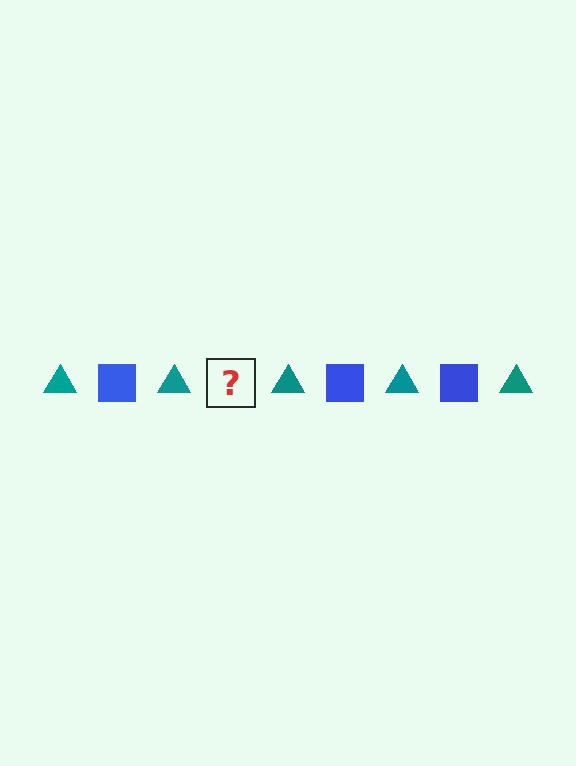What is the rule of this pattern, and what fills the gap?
The rule is that the pattern alternates between teal triangle and blue square. The gap should be filled with a blue square.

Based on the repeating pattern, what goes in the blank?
The blank should be a blue square.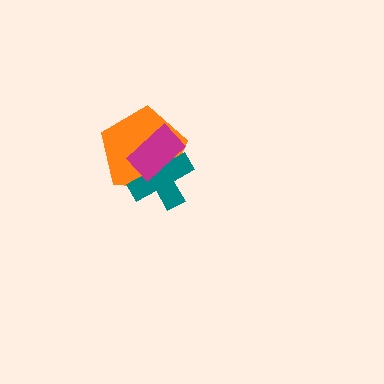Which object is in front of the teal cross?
The magenta rectangle is in front of the teal cross.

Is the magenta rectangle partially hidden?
No, no other shape covers it.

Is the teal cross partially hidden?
Yes, it is partially covered by another shape.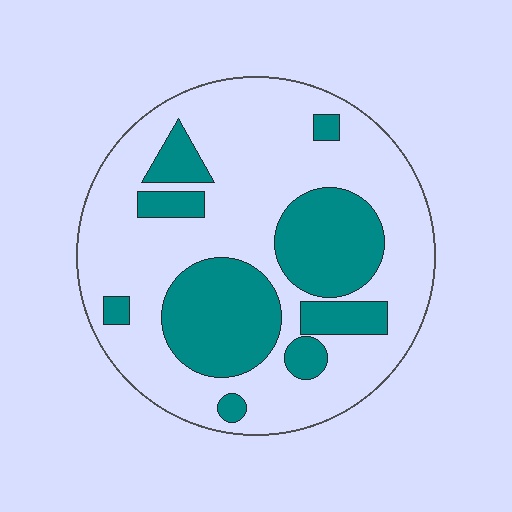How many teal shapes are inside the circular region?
9.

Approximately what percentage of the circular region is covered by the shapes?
Approximately 30%.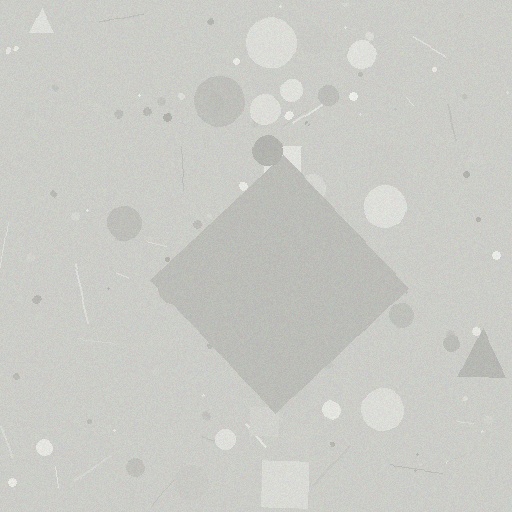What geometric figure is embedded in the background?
A diamond is embedded in the background.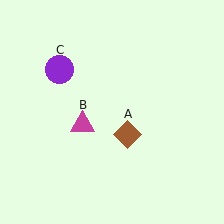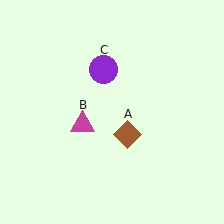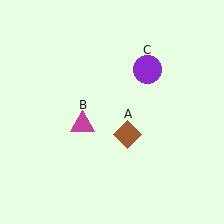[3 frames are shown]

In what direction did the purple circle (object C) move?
The purple circle (object C) moved right.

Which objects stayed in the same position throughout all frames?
Brown diamond (object A) and magenta triangle (object B) remained stationary.